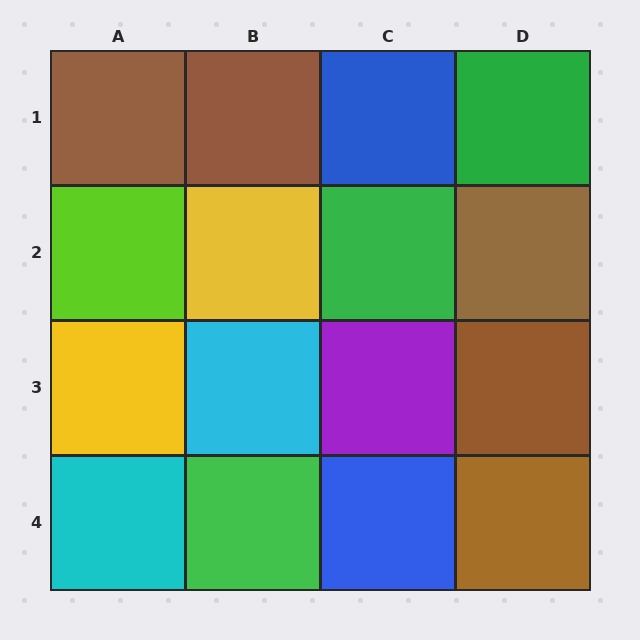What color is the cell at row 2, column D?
Brown.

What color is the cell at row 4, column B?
Green.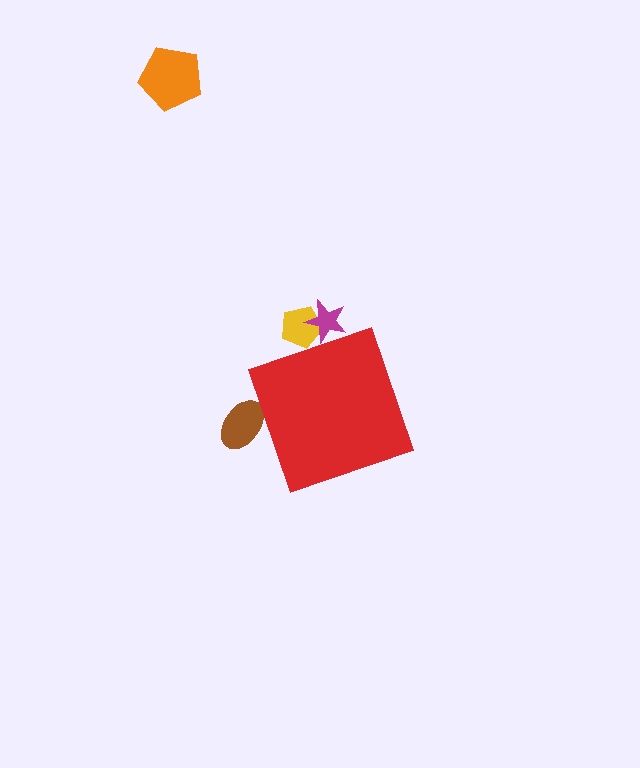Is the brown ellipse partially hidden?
Yes, the brown ellipse is partially hidden behind the red diamond.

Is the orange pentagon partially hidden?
No, the orange pentagon is fully visible.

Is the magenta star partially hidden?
Yes, the magenta star is partially hidden behind the red diamond.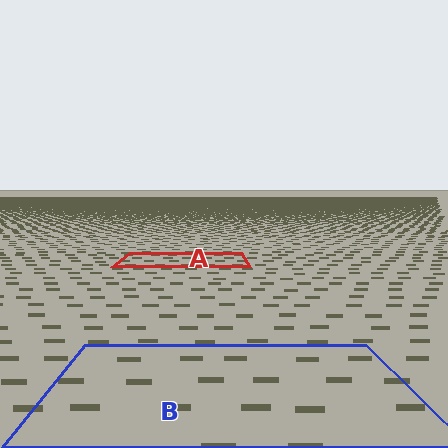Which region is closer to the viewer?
Region B is closer. The texture elements there are larger and more spread out.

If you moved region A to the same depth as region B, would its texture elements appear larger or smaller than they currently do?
They would appear larger. At a closer depth, the same texture elements are projected at a bigger on-screen size.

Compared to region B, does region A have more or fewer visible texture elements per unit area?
Region A has more texture elements per unit area — they are packed more densely because it is farther away.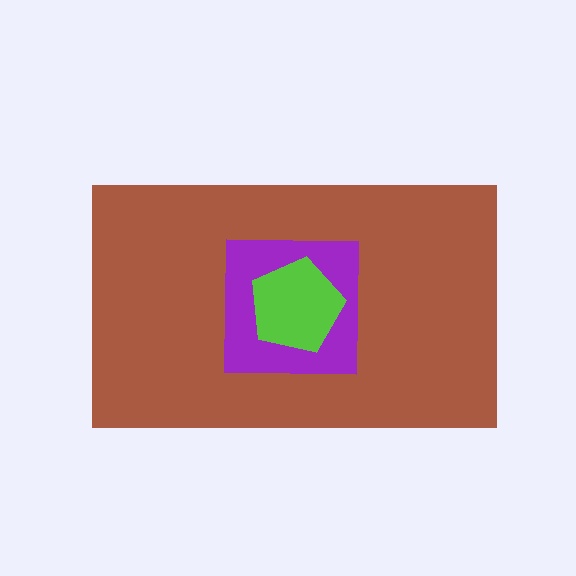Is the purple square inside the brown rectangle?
Yes.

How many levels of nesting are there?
3.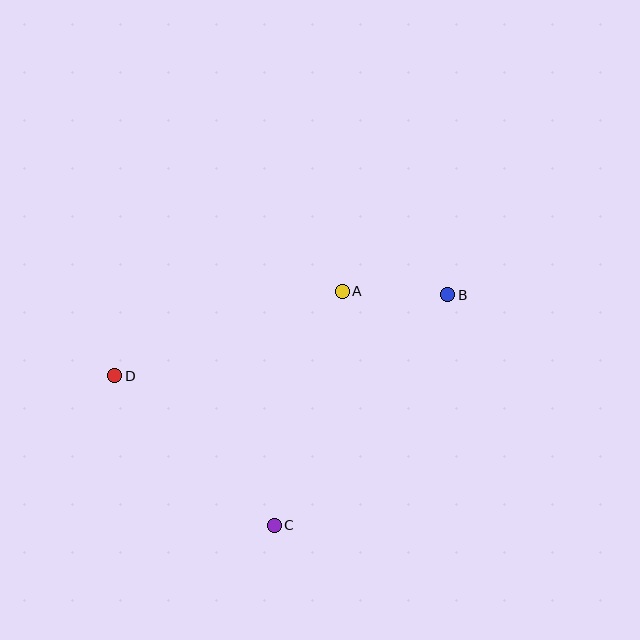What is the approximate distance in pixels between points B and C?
The distance between B and C is approximately 289 pixels.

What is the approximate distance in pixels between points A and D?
The distance between A and D is approximately 243 pixels.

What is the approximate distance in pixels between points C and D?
The distance between C and D is approximately 219 pixels.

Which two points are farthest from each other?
Points B and D are farthest from each other.